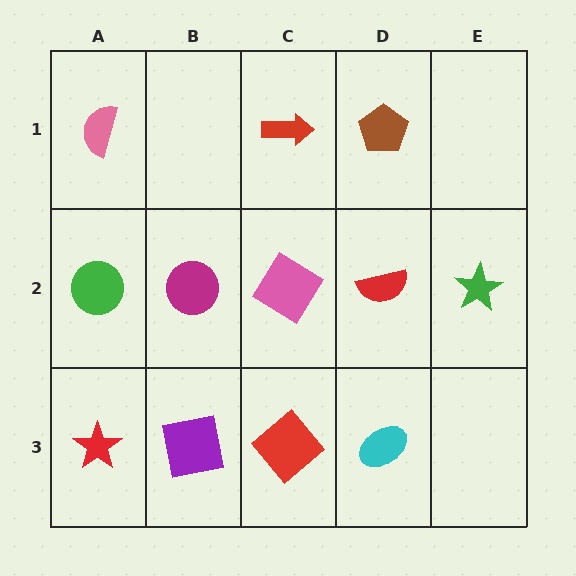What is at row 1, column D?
A brown pentagon.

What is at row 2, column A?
A green circle.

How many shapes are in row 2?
5 shapes.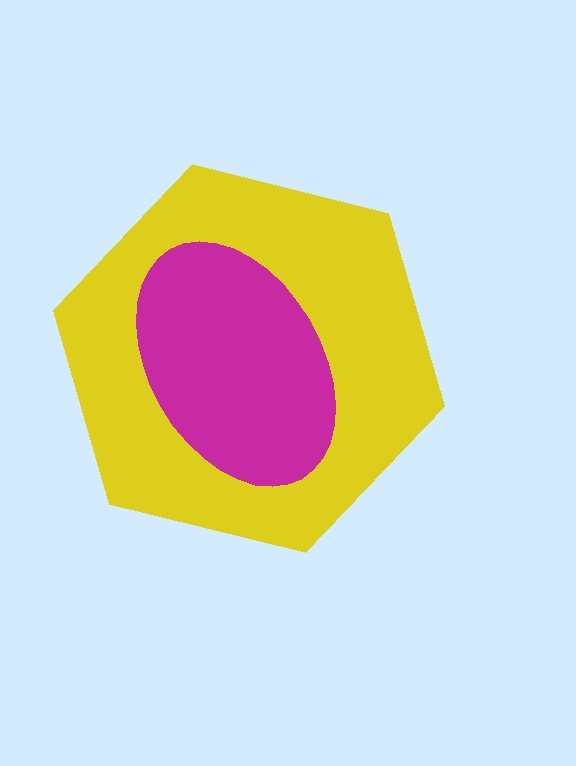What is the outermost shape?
The yellow hexagon.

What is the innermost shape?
The magenta ellipse.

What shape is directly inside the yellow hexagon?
The magenta ellipse.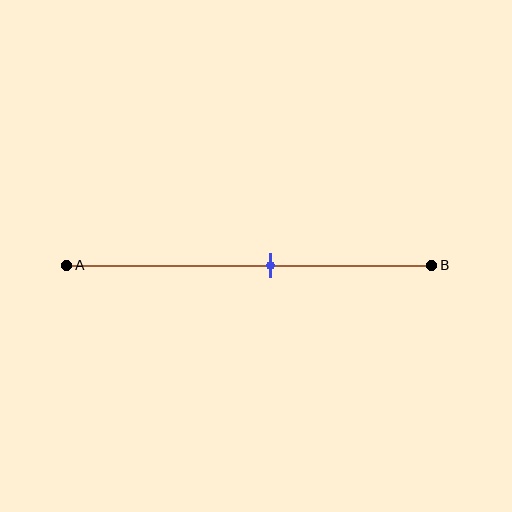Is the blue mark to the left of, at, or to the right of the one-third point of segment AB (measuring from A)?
The blue mark is to the right of the one-third point of segment AB.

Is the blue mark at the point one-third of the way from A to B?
No, the mark is at about 55% from A, not at the 33% one-third point.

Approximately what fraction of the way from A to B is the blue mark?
The blue mark is approximately 55% of the way from A to B.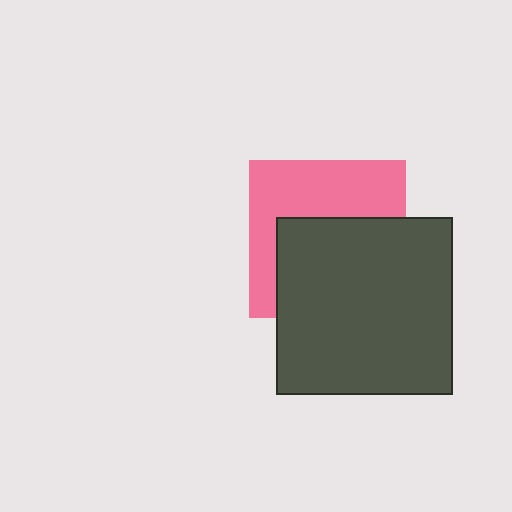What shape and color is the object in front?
The object in front is a dark gray square.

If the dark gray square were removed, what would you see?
You would see the complete pink square.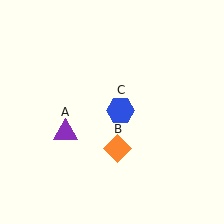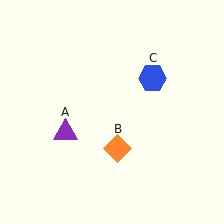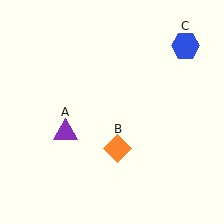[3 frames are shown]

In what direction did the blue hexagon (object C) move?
The blue hexagon (object C) moved up and to the right.